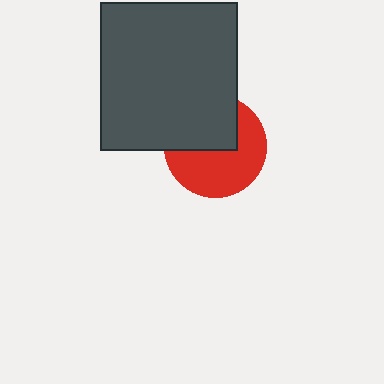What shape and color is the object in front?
The object in front is a dark gray rectangle.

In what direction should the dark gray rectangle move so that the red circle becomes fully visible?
The dark gray rectangle should move up. That is the shortest direction to clear the overlap and leave the red circle fully visible.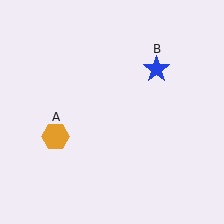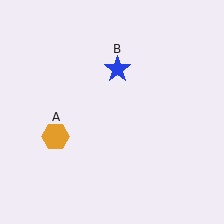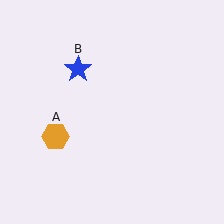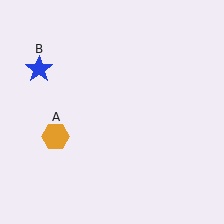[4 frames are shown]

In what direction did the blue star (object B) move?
The blue star (object B) moved left.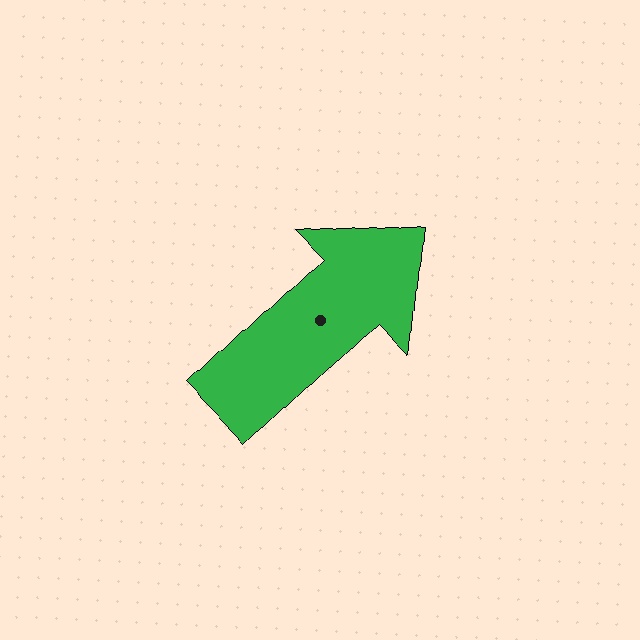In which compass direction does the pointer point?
Northeast.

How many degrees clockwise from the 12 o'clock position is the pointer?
Approximately 46 degrees.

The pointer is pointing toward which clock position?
Roughly 2 o'clock.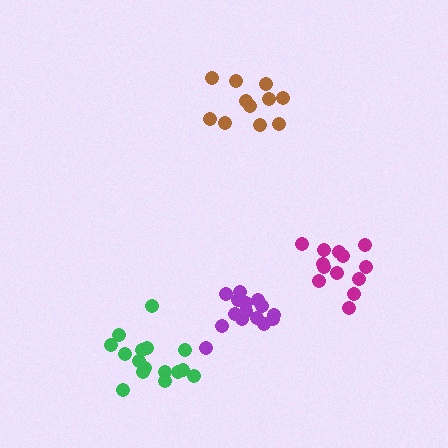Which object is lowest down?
The green cluster is bottommost.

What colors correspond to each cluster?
The clusters are colored: green, magenta, brown, purple.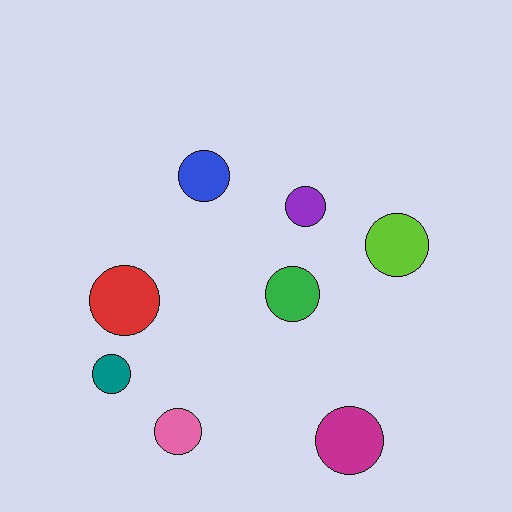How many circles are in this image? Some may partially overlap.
There are 8 circles.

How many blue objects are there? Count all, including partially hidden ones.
There is 1 blue object.